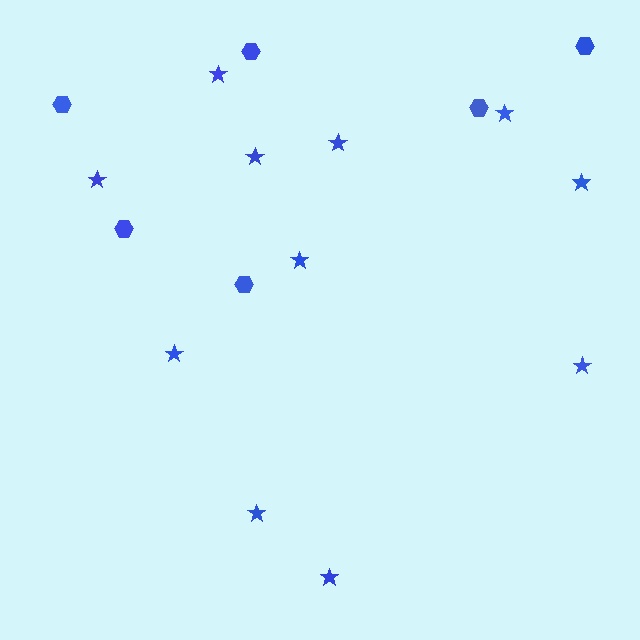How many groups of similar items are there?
There are 2 groups: one group of hexagons (6) and one group of stars (11).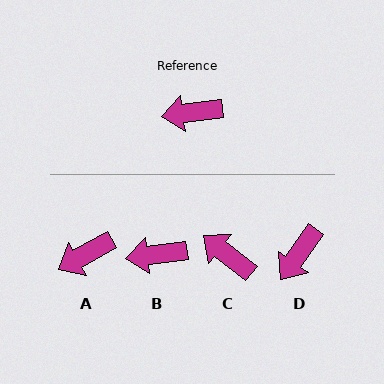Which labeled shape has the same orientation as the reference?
B.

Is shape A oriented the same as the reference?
No, it is off by about 22 degrees.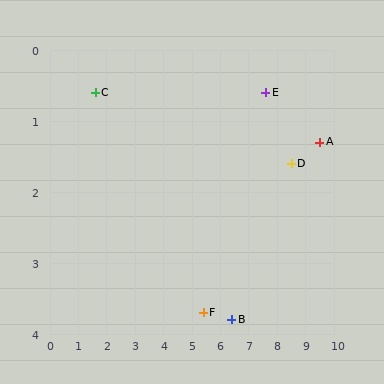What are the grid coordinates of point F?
Point F is at approximately (5.4, 3.7).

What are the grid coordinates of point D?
Point D is at approximately (8.5, 1.6).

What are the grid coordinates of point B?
Point B is at approximately (6.4, 3.8).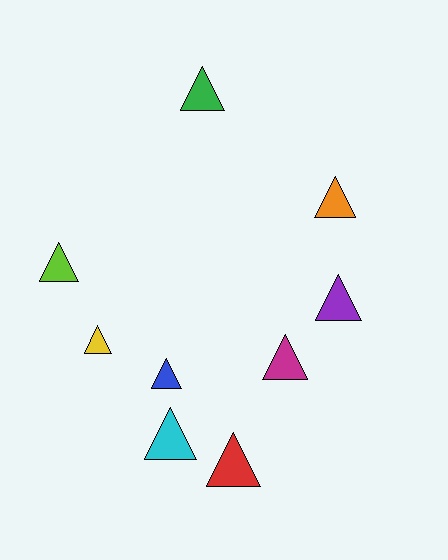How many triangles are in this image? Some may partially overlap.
There are 9 triangles.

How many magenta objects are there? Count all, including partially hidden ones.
There is 1 magenta object.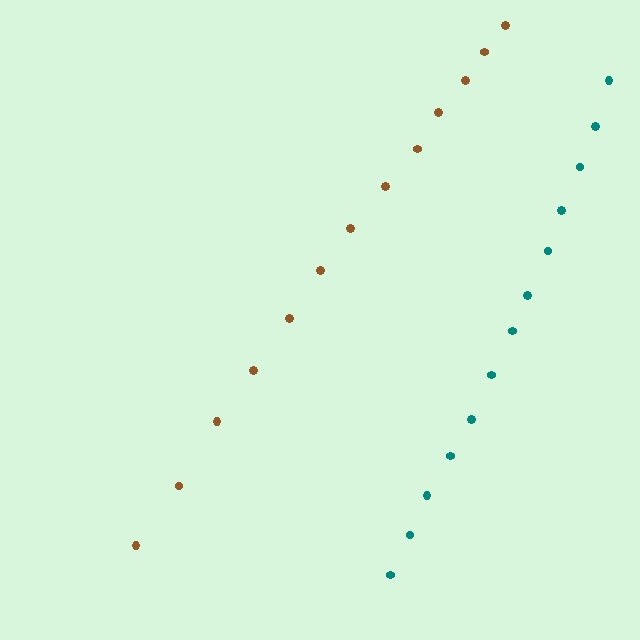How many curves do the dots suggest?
There are 2 distinct paths.